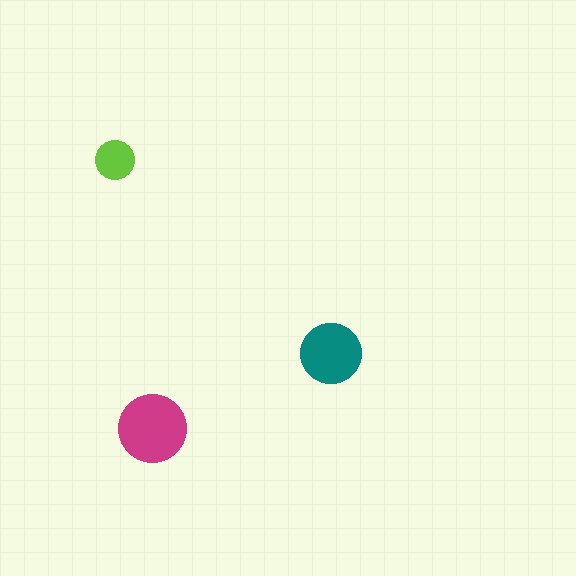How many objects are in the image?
There are 3 objects in the image.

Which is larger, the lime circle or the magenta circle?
The magenta one.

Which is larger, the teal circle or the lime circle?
The teal one.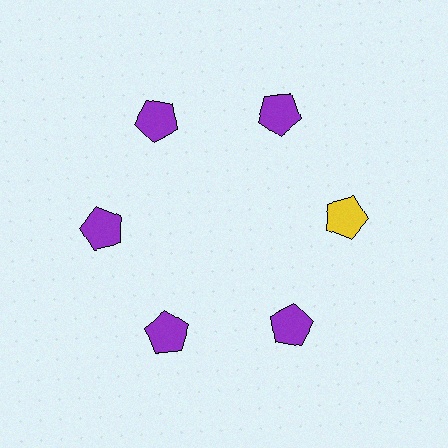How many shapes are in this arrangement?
There are 6 shapes arranged in a ring pattern.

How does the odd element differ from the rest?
It has a different color: yellow instead of purple.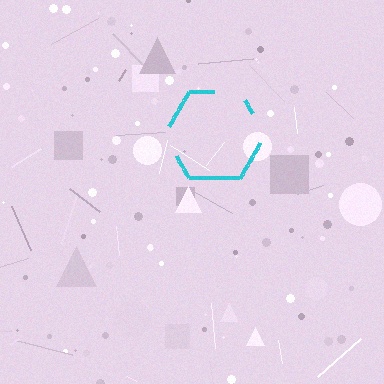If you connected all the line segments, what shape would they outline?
They would outline a hexagon.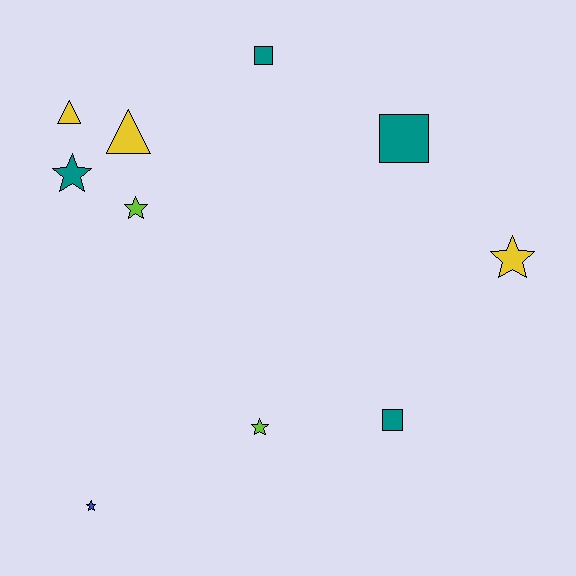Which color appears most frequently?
Teal, with 4 objects.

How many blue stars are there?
There is 1 blue star.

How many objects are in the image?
There are 10 objects.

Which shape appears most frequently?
Star, with 5 objects.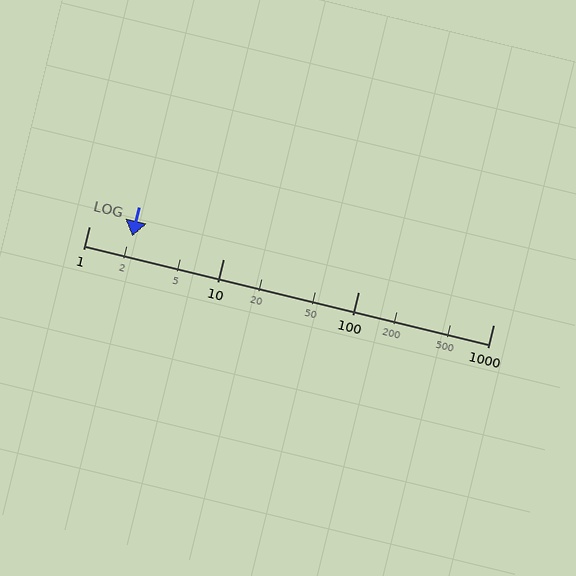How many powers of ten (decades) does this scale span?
The scale spans 3 decades, from 1 to 1000.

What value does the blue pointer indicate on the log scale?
The pointer indicates approximately 2.1.